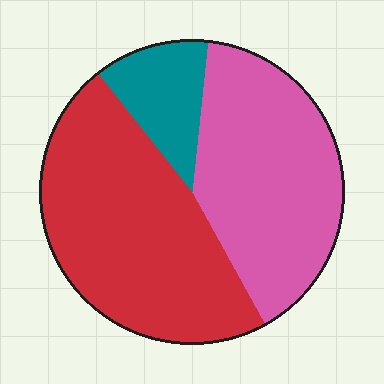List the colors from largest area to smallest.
From largest to smallest: red, pink, teal.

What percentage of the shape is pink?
Pink takes up about two fifths (2/5) of the shape.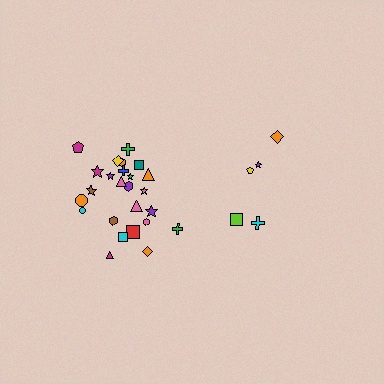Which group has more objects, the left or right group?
The left group.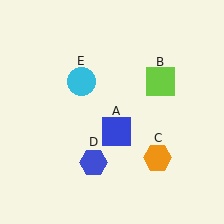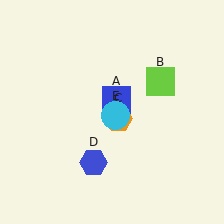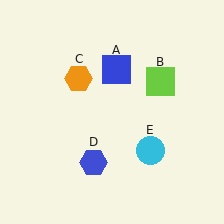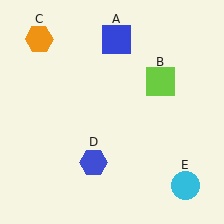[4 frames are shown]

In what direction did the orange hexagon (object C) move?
The orange hexagon (object C) moved up and to the left.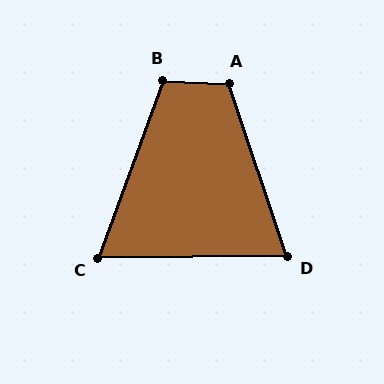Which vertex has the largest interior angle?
A, at approximately 111 degrees.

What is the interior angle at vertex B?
Approximately 108 degrees (obtuse).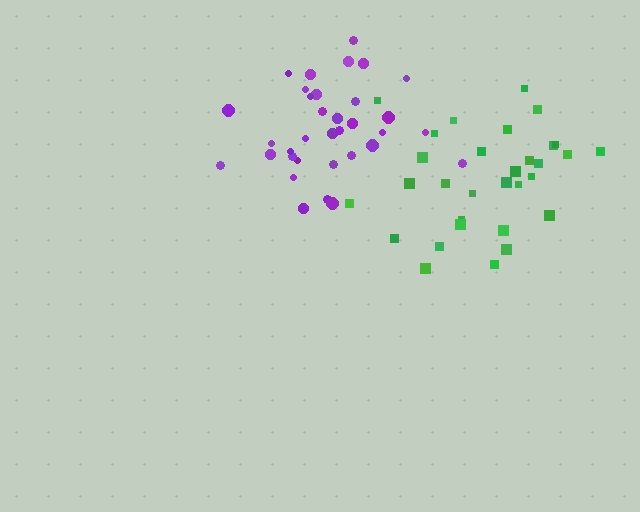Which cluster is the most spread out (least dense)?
Green.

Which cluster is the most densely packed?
Purple.